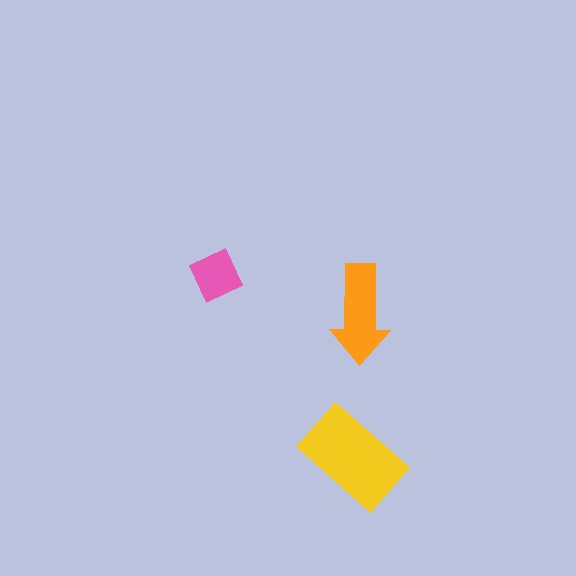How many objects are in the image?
There are 3 objects in the image.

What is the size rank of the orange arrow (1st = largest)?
2nd.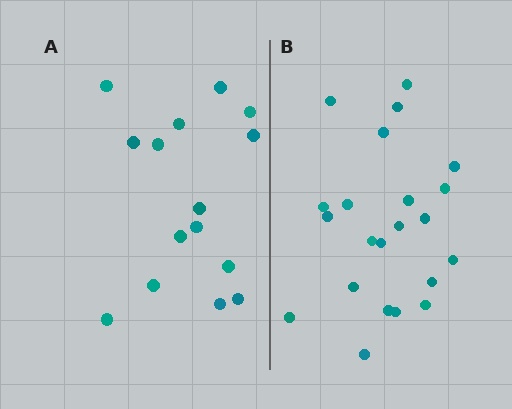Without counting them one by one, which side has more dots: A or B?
Region B (the right region) has more dots.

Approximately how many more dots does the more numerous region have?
Region B has roughly 8 or so more dots than region A.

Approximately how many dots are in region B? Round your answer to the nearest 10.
About 20 dots. (The exact count is 22, which rounds to 20.)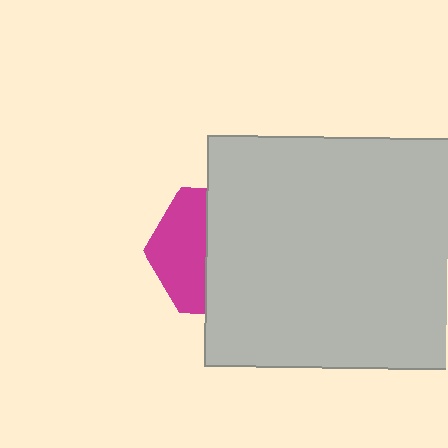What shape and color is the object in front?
The object in front is a light gray rectangle.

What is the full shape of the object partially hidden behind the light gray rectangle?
The partially hidden object is a magenta hexagon.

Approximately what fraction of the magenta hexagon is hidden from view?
Roughly 60% of the magenta hexagon is hidden behind the light gray rectangle.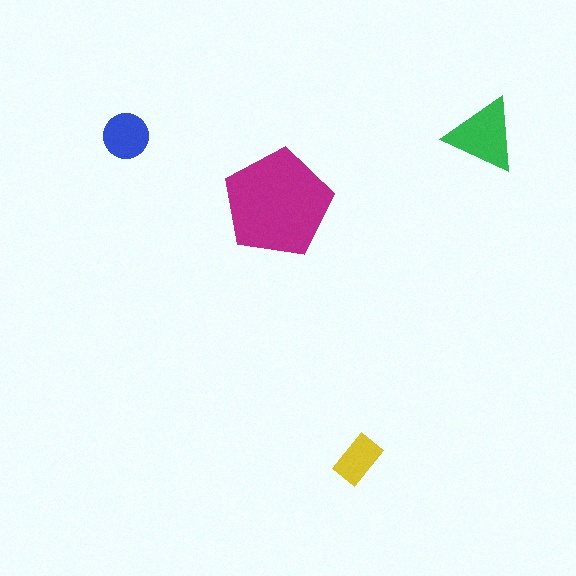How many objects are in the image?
There are 4 objects in the image.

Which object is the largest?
The magenta pentagon.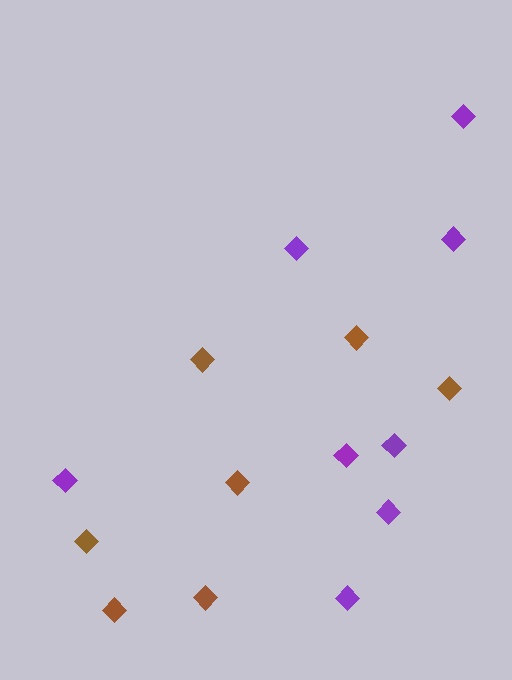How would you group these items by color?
There are 2 groups: one group of purple diamonds (8) and one group of brown diamonds (7).